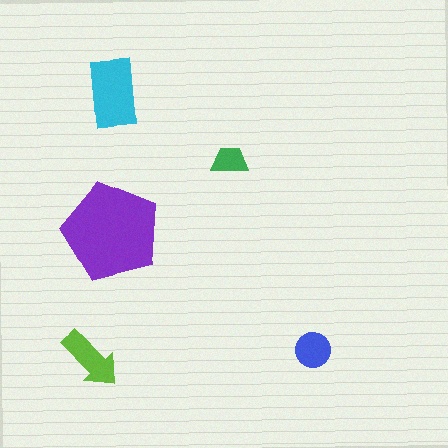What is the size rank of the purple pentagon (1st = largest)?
1st.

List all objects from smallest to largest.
The green trapezoid, the blue circle, the lime arrow, the cyan rectangle, the purple pentagon.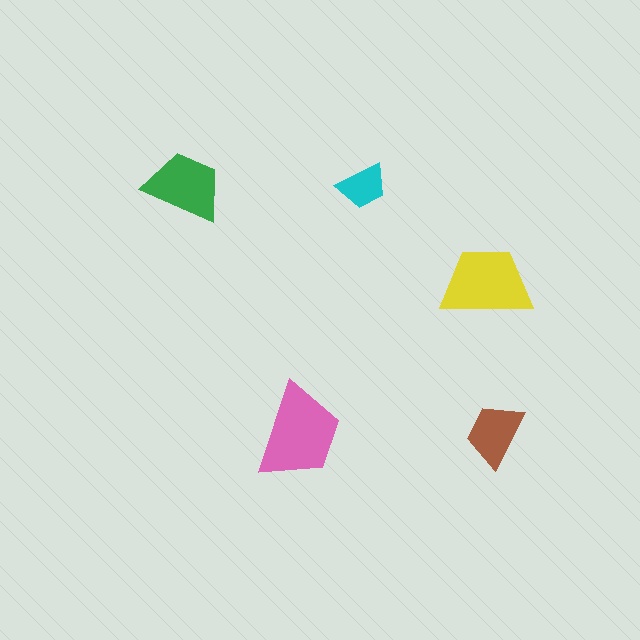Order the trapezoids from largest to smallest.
the pink one, the yellow one, the green one, the brown one, the cyan one.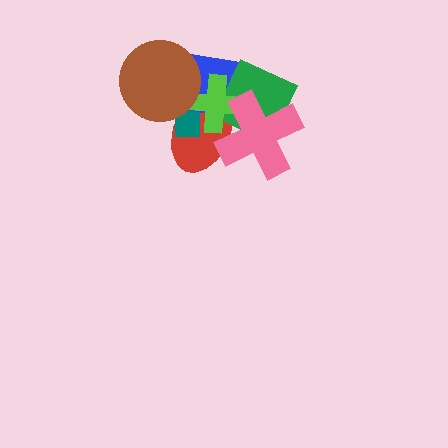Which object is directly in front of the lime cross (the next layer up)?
The pink cross is directly in front of the lime cross.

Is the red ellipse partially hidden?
Yes, it is partially covered by another shape.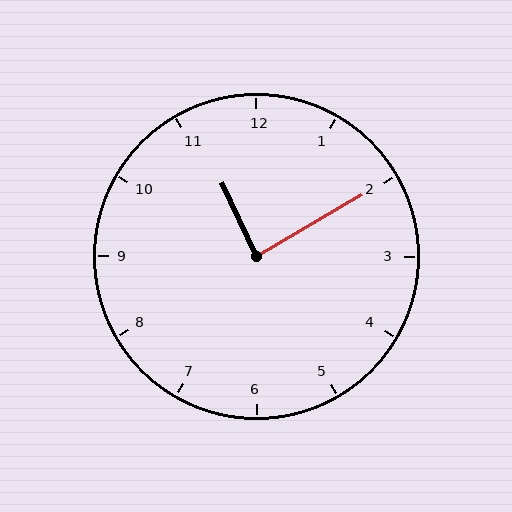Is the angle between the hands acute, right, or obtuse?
It is right.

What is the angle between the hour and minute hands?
Approximately 85 degrees.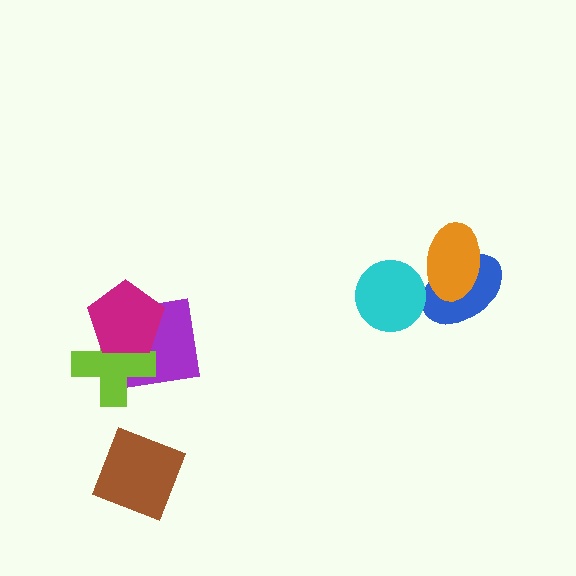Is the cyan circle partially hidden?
No, no other shape covers it.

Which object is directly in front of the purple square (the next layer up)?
The lime cross is directly in front of the purple square.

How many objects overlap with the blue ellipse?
2 objects overlap with the blue ellipse.